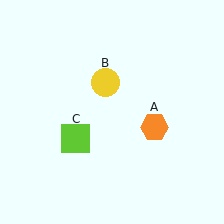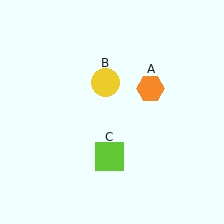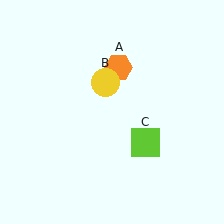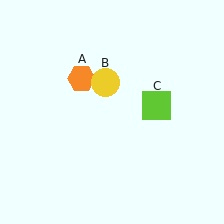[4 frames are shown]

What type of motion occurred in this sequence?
The orange hexagon (object A), lime square (object C) rotated counterclockwise around the center of the scene.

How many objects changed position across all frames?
2 objects changed position: orange hexagon (object A), lime square (object C).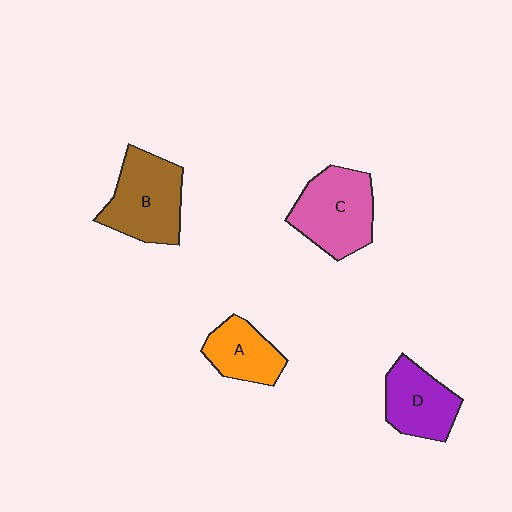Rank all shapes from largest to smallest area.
From largest to smallest: B (brown), C (pink), D (purple), A (orange).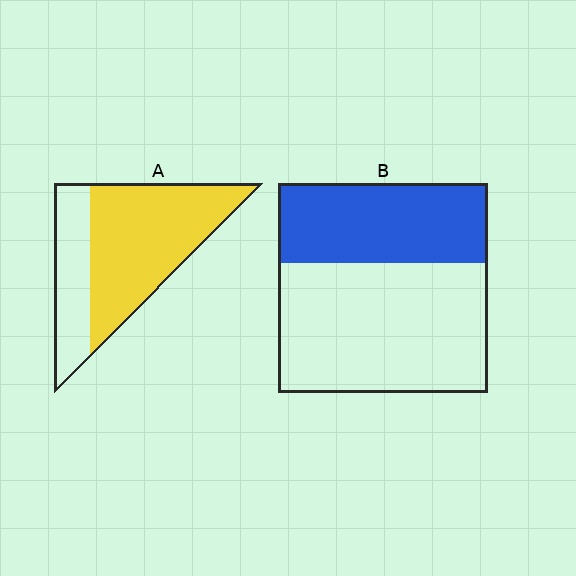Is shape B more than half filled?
No.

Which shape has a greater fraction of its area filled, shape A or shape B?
Shape A.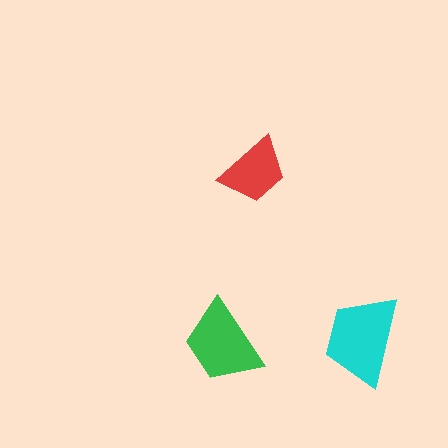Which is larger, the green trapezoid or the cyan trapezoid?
The cyan one.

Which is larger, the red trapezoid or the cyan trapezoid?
The cyan one.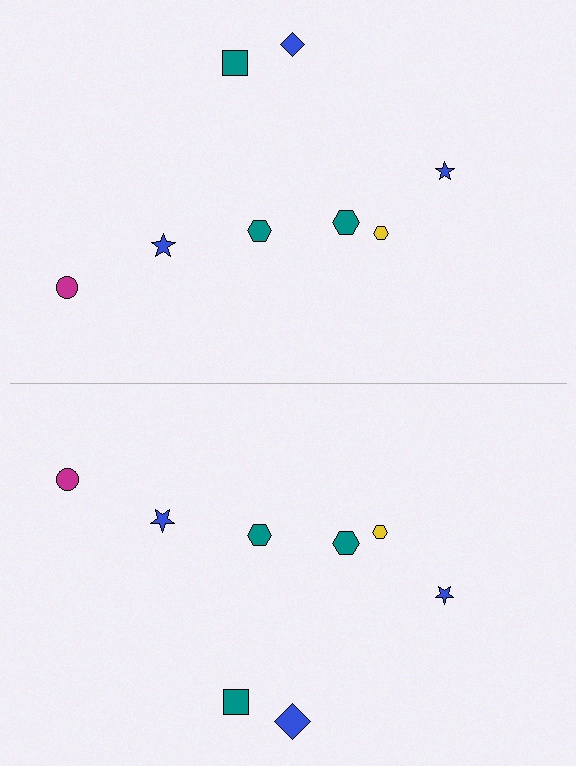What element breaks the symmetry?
The blue diamond on the bottom side has a different size than its mirror counterpart.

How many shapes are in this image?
There are 16 shapes in this image.